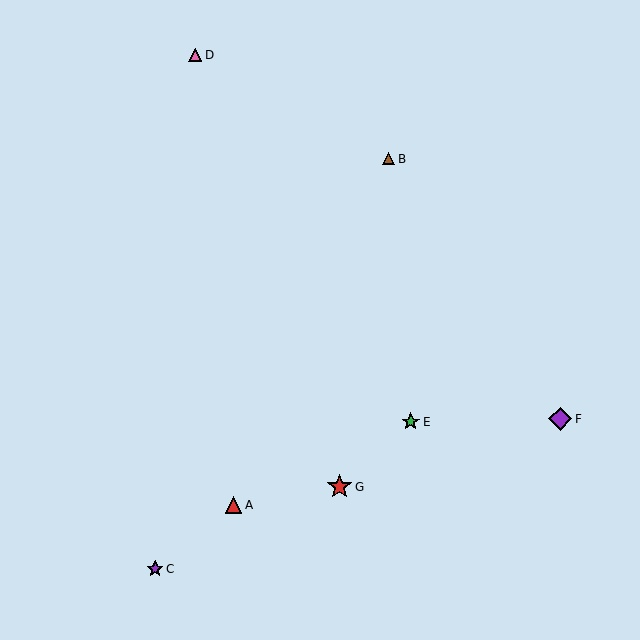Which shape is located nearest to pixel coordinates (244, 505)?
The red triangle (labeled A) at (233, 505) is nearest to that location.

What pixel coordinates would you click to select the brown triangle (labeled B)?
Click at (389, 159) to select the brown triangle B.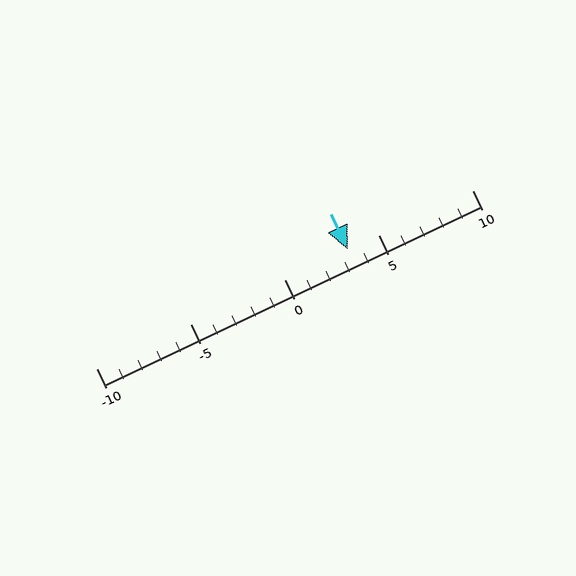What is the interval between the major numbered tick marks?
The major tick marks are spaced 5 units apart.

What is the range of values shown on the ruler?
The ruler shows values from -10 to 10.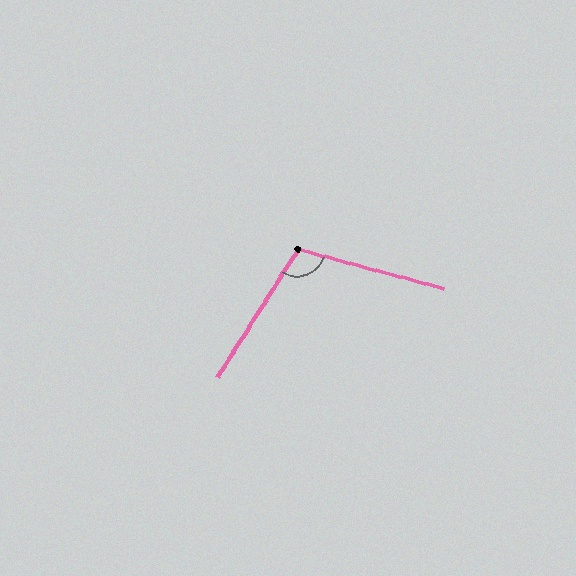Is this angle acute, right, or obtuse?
It is obtuse.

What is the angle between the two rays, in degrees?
Approximately 107 degrees.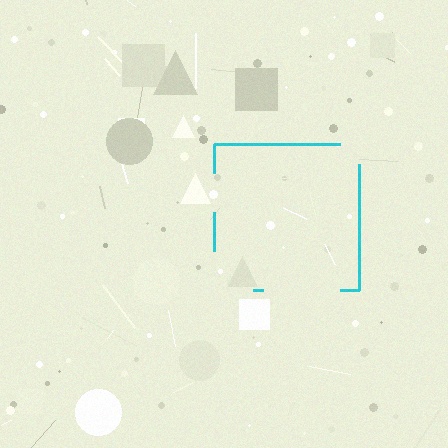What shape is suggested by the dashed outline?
The dashed outline suggests a square.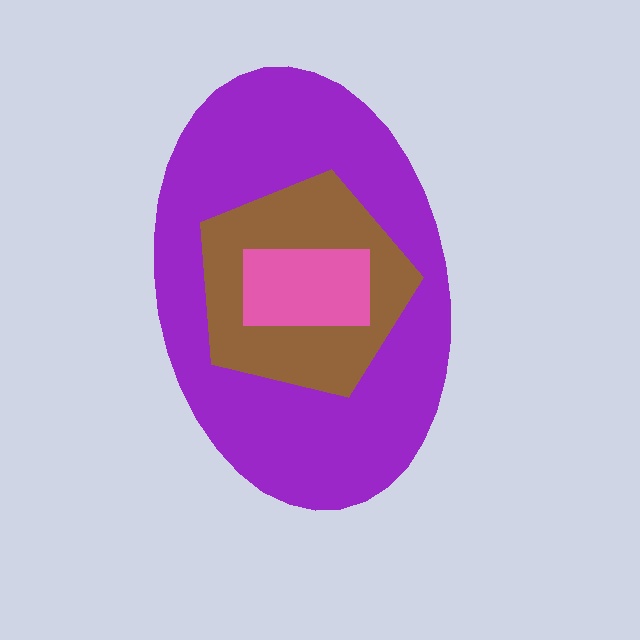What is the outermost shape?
The purple ellipse.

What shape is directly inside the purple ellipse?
The brown pentagon.